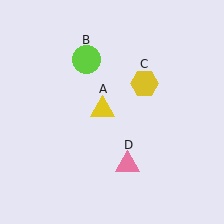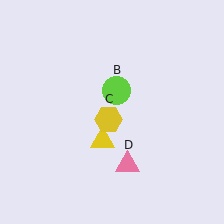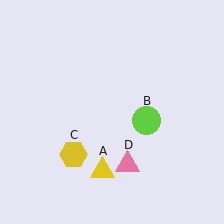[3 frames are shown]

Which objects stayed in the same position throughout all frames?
Pink triangle (object D) remained stationary.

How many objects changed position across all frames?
3 objects changed position: yellow triangle (object A), lime circle (object B), yellow hexagon (object C).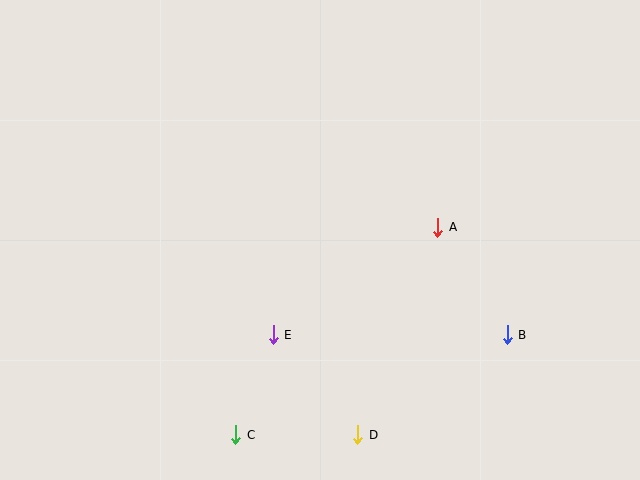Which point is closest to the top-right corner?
Point A is closest to the top-right corner.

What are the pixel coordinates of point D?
Point D is at (358, 435).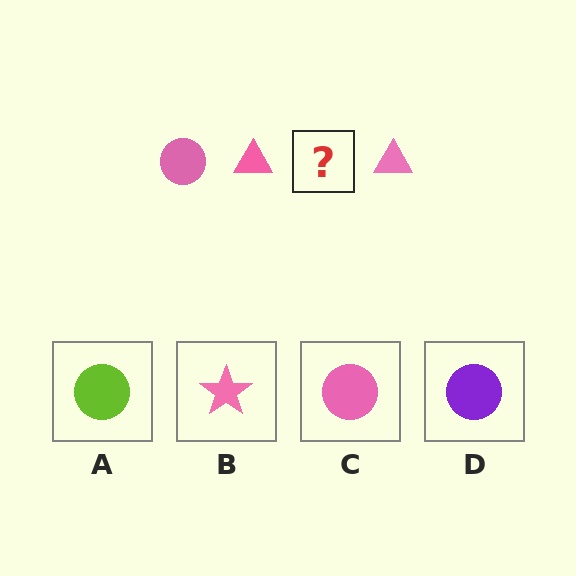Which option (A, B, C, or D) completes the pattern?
C.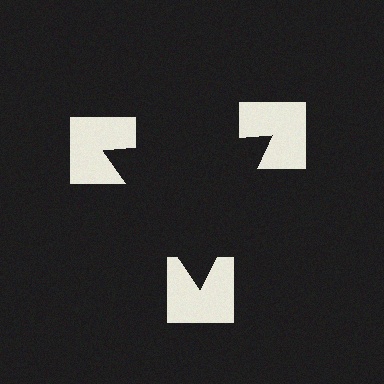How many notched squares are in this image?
There are 3 — one at each vertex of the illusory triangle.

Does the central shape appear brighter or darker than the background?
It typically appears slightly darker than the background, even though no actual brightness change is drawn.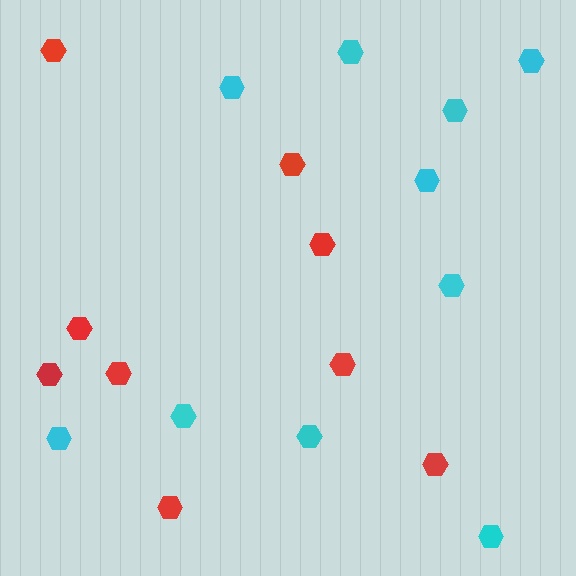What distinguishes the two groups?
There are 2 groups: one group of cyan hexagons (10) and one group of red hexagons (9).